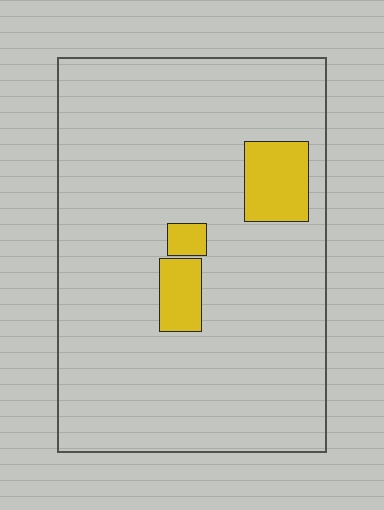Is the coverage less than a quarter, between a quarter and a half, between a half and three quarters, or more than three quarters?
Less than a quarter.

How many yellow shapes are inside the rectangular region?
3.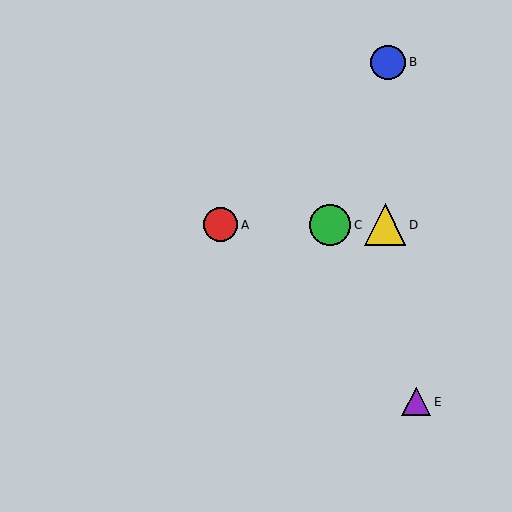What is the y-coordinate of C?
Object C is at y≈225.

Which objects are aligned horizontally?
Objects A, C, D are aligned horizontally.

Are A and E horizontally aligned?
No, A is at y≈225 and E is at y≈402.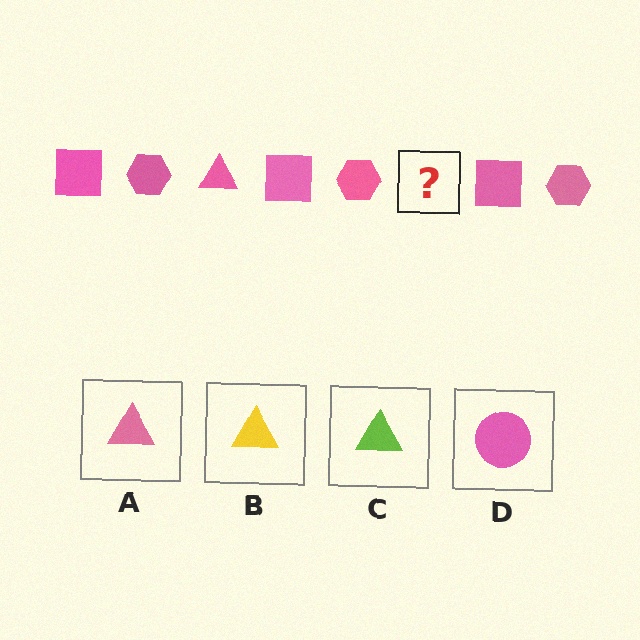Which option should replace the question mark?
Option A.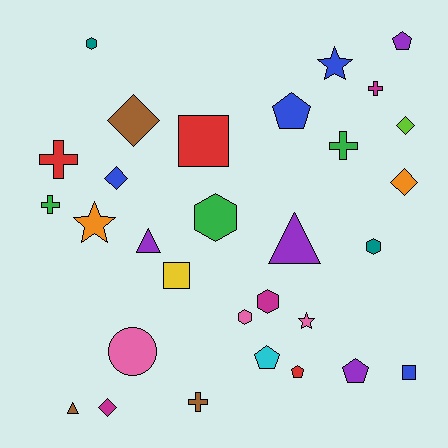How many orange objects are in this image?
There are 2 orange objects.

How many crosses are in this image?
There are 5 crosses.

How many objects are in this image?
There are 30 objects.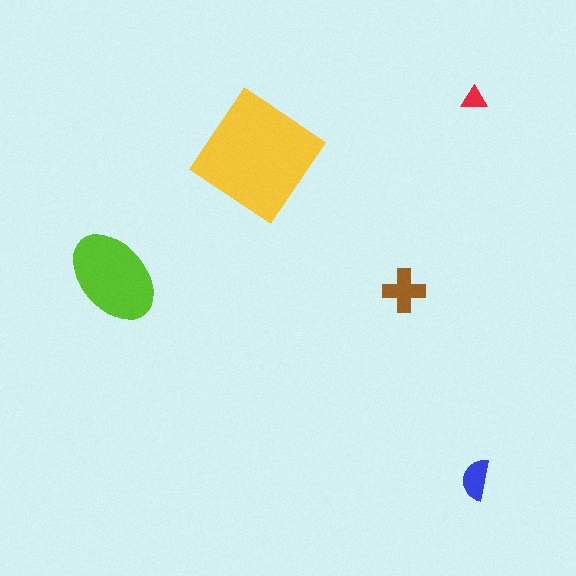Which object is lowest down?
The blue semicircle is bottommost.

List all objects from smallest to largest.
The red triangle, the blue semicircle, the brown cross, the lime ellipse, the yellow diamond.